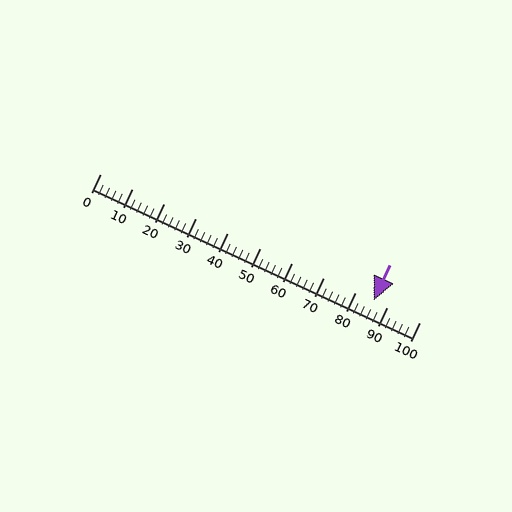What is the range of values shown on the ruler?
The ruler shows values from 0 to 100.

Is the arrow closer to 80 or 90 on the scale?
The arrow is closer to 90.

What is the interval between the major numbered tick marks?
The major tick marks are spaced 10 units apart.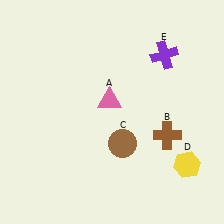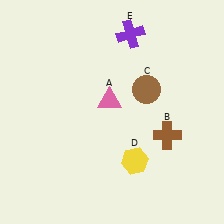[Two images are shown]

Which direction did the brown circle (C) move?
The brown circle (C) moved up.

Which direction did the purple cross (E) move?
The purple cross (E) moved left.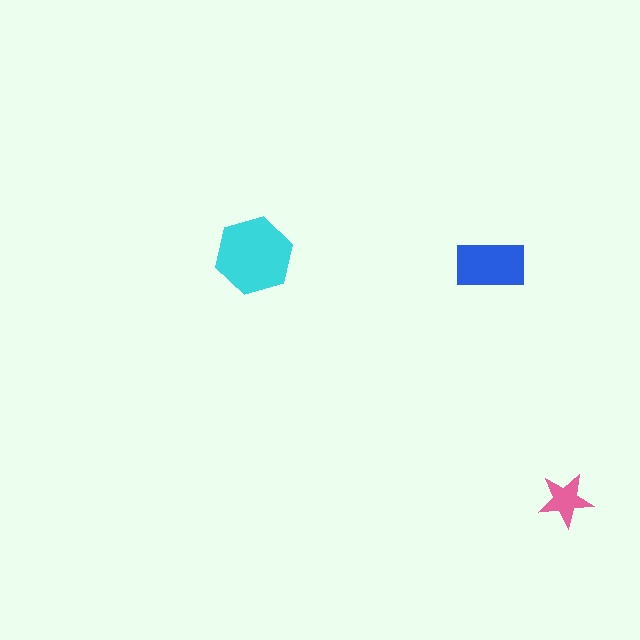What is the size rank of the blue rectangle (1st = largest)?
2nd.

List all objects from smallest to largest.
The pink star, the blue rectangle, the cyan hexagon.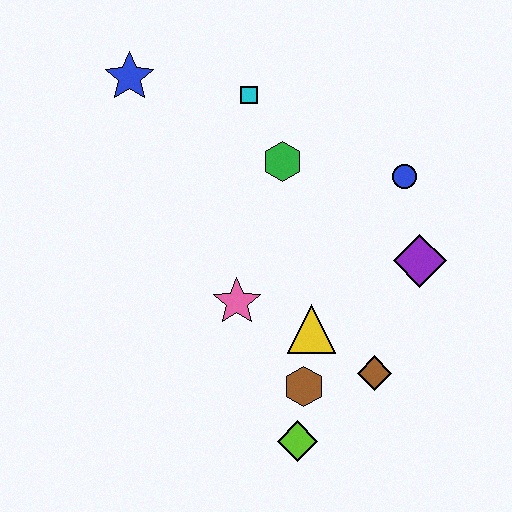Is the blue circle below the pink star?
No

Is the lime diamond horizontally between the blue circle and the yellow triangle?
No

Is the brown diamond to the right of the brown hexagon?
Yes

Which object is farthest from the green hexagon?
The lime diamond is farthest from the green hexagon.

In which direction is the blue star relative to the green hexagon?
The blue star is to the left of the green hexagon.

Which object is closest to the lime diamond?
The brown hexagon is closest to the lime diamond.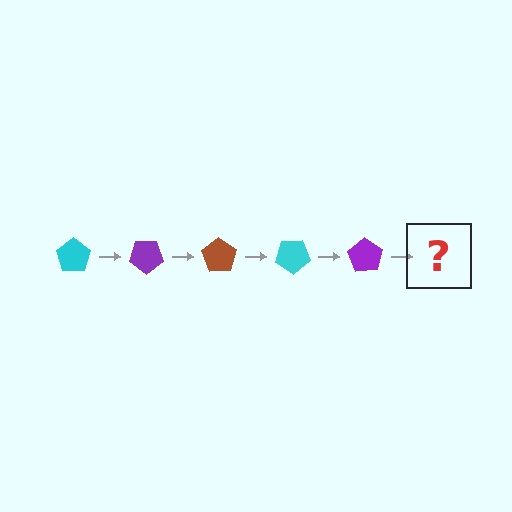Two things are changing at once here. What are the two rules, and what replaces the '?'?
The two rules are that it rotates 35 degrees each step and the color cycles through cyan, purple, and brown. The '?' should be a brown pentagon, rotated 175 degrees from the start.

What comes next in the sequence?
The next element should be a brown pentagon, rotated 175 degrees from the start.